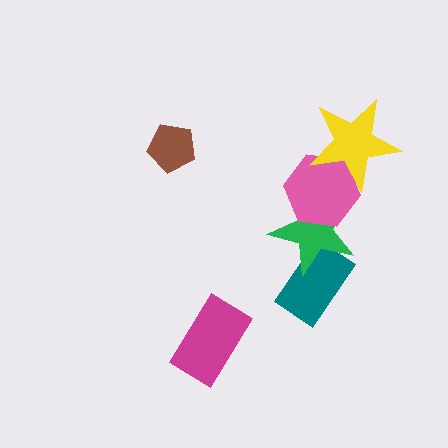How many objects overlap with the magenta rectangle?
0 objects overlap with the magenta rectangle.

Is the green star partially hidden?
Yes, it is partially covered by another shape.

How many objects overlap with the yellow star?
1 object overlaps with the yellow star.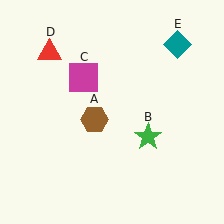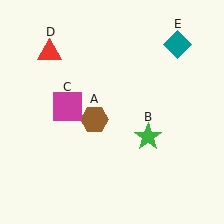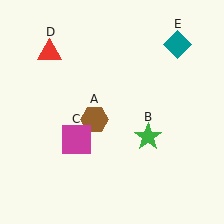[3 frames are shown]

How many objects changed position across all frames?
1 object changed position: magenta square (object C).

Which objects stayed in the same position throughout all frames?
Brown hexagon (object A) and green star (object B) and red triangle (object D) and teal diamond (object E) remained stationary.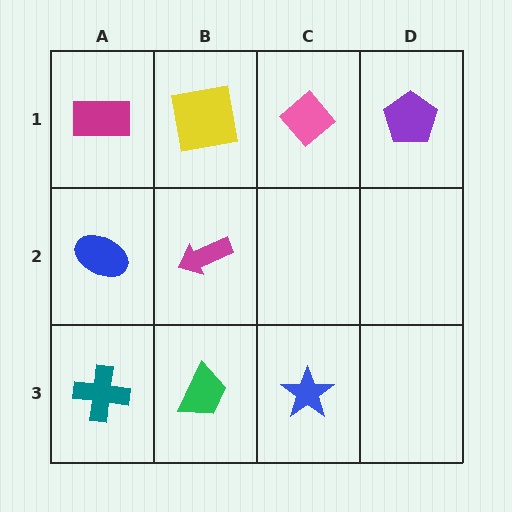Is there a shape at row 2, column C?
No, that cell is empty.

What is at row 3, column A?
A teal cross.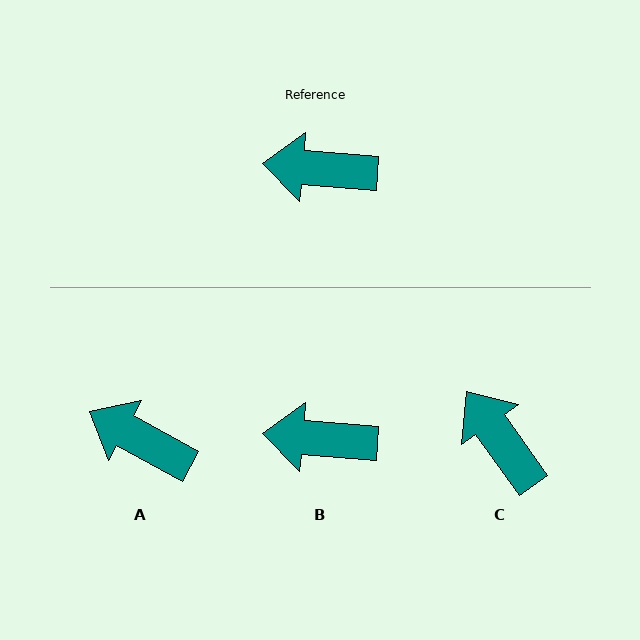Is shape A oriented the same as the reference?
No, it is off by about 24 degrees.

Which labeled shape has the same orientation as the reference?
B.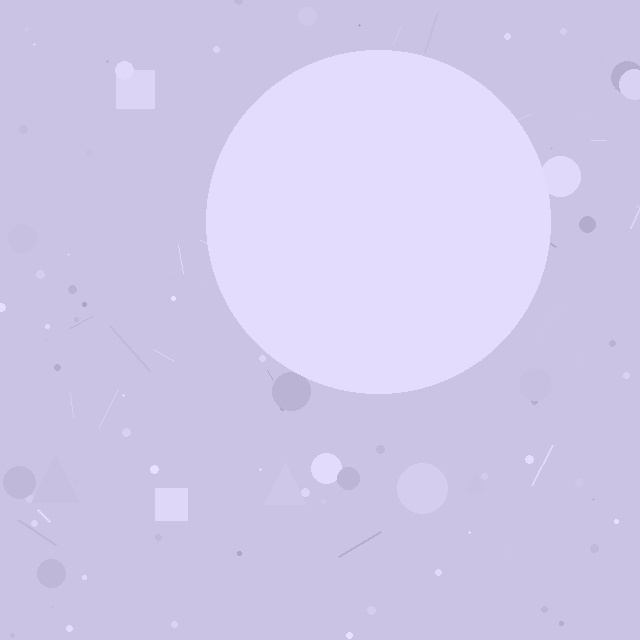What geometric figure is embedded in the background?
A circle is embedded in the background.